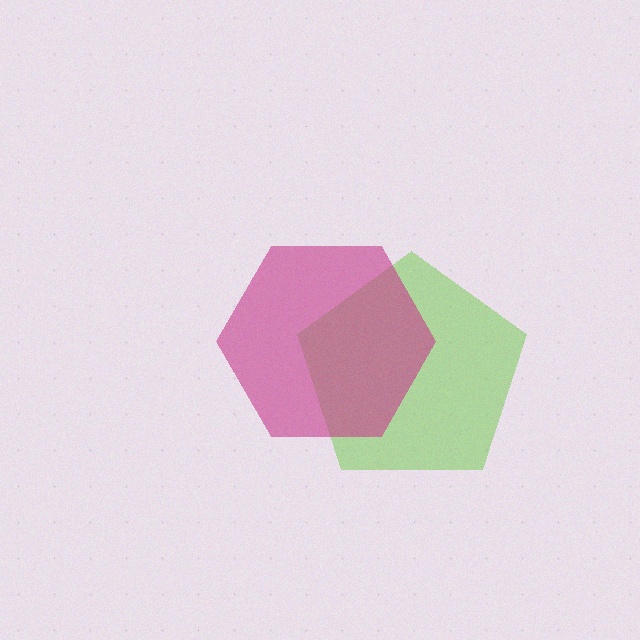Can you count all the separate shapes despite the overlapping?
Yes, there are 2 separate shapes.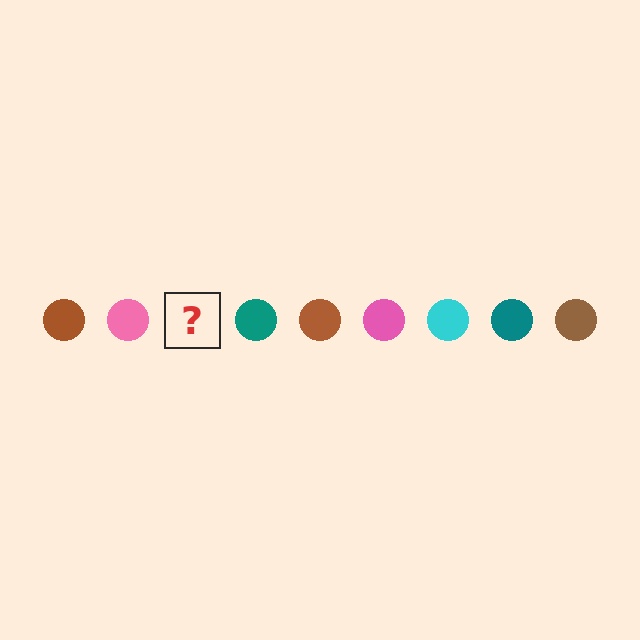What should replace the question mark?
The question mark should be replaced with a cyan circle.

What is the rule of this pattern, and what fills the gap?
The rule is that the pattern cycles through brown, pink, cyan, teal circles. The gap should be filled with a cyan circle.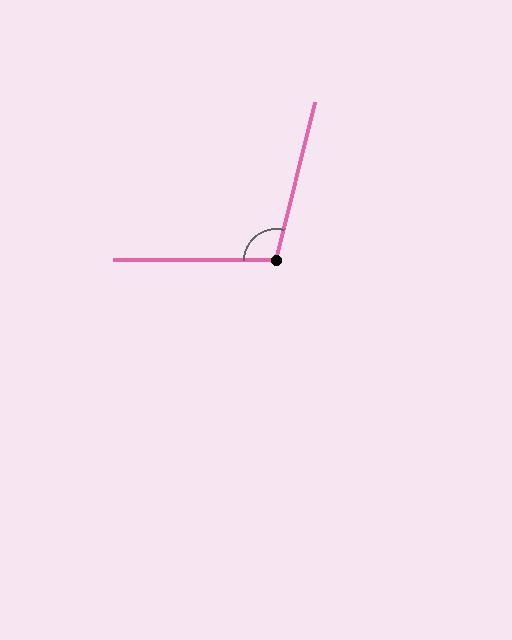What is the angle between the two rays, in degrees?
Approximately 104 degrees.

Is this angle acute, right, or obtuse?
It is obtuse.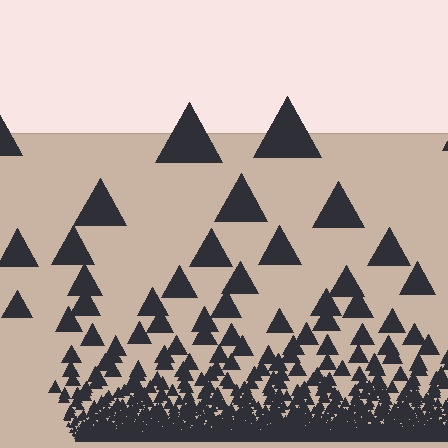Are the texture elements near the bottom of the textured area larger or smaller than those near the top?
Smaller. The gradient is inverted — elements near the bottom are smaller and denser.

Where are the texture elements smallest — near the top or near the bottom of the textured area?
Near the bottom.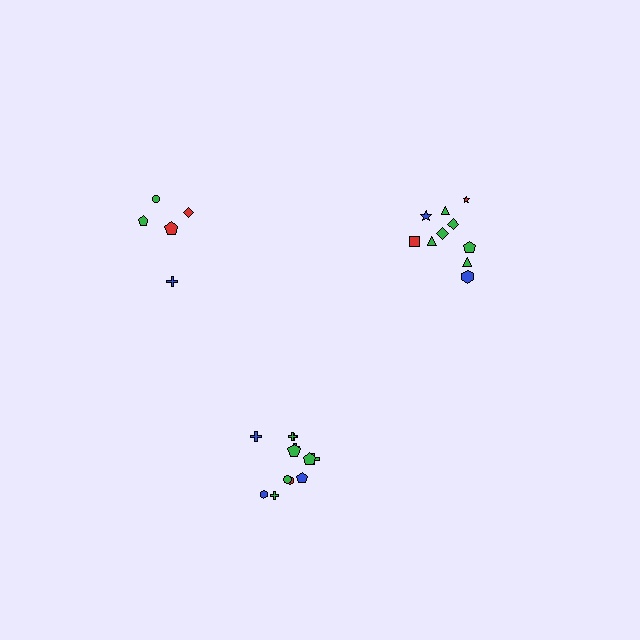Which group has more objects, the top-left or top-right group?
The top-right group.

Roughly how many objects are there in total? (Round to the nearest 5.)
Roughly 25 objects in total.